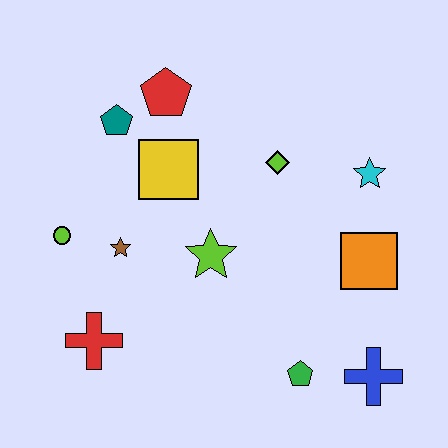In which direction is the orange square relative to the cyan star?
The orange square is below the cyan star.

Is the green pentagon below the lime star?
Yes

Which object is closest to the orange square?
The cyan star is closest to the orange square.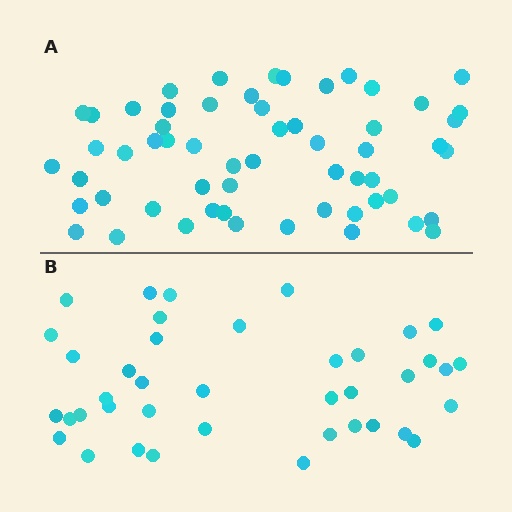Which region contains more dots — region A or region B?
Region A (the top region) has more dots.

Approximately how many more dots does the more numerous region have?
Region A has approximately 20 more dots than region B.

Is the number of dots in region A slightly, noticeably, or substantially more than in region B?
Region A has substantially more. The ratio is roughly 1.4 to 1.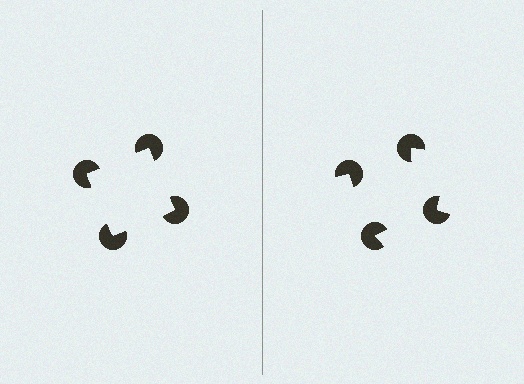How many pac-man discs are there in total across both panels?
8 — 4 on each side.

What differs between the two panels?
The pac-man discs are positioned identically on both sides; only the wedge orientations differ. On the left they align to a square; on the right they are misaligned.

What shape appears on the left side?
An illusory square.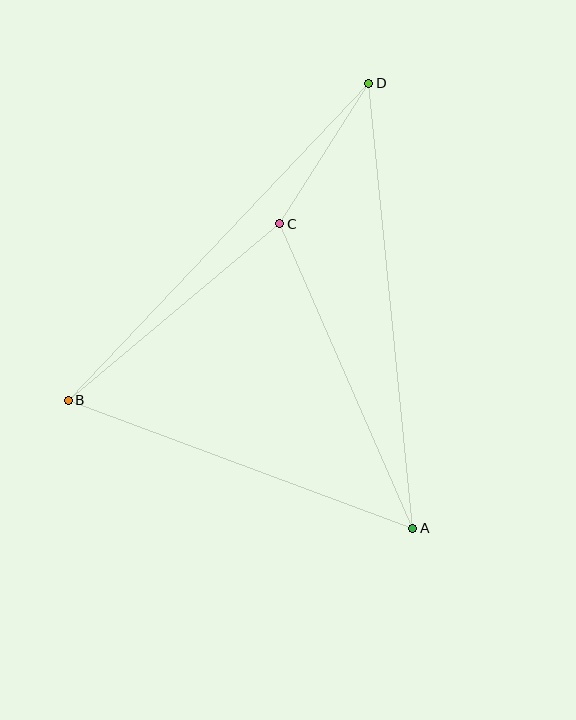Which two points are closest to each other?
Points C and D are closest to each other.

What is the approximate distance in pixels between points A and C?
The distance between A and C is approximately 333 pixels.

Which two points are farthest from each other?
Points A and D are farthest from each other.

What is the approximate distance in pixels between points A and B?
The distance between A and B is approximately 368 pixels.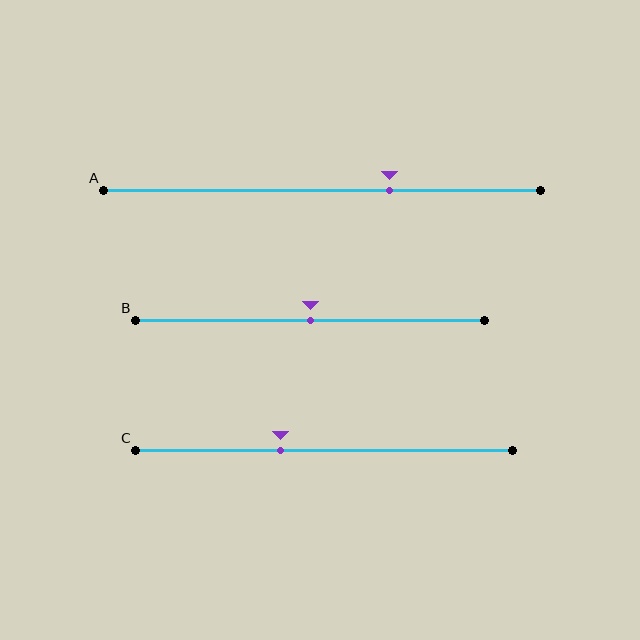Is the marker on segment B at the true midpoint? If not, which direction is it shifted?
Yes, the marker on segment B is at the true midpoint.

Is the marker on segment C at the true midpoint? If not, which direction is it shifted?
No, the marker on segment C is shifted to the left by about 12% of the segment length.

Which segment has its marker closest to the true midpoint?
Segment B has its marker closest to the true midpoint.